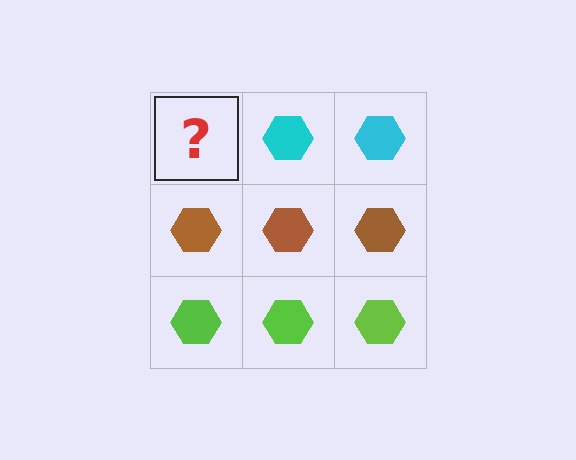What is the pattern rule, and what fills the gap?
The rule is that each row has a consistent color. The gap should be filled with a cyan hexagon.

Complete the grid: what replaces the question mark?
The question mark should be replaced with a cyan hexagon.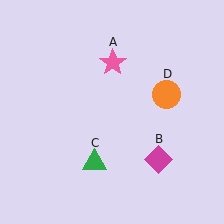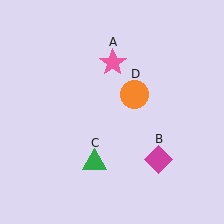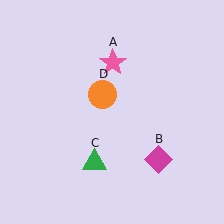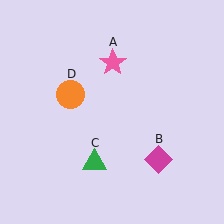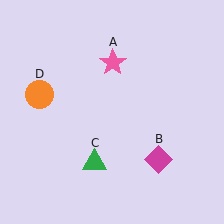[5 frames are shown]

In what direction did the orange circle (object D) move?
The orange circle (object D) moved left.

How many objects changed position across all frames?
1 object changed position: orange circle (object D).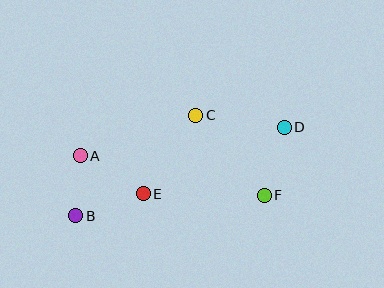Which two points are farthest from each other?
Points B and D are farthest from each other.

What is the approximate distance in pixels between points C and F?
The distance between C and F is approximately 105 pixels.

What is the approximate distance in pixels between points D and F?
The distance between D and F is approximately 70 pixels.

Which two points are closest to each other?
Points A and B are closest to each other.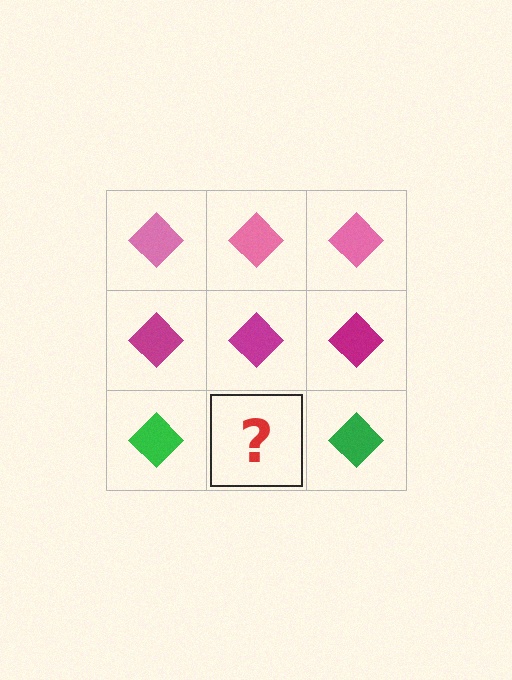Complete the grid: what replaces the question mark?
The question mark should be replaced with a green diamond.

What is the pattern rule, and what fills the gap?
The rule is that each row has a consistent color. The gap should be filled with a green diamond.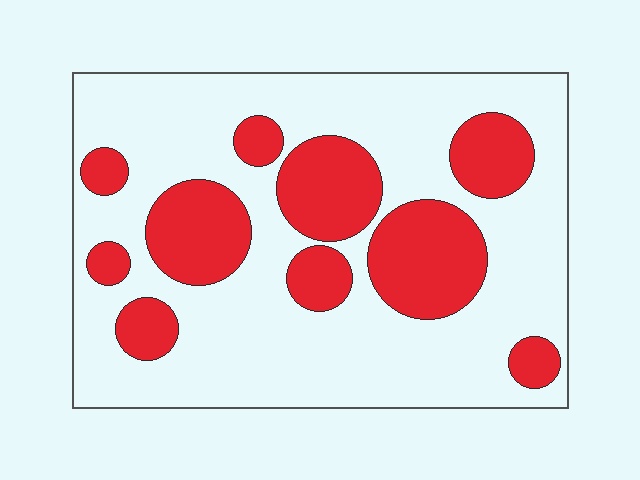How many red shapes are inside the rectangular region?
10.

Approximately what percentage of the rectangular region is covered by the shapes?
Approximately 30%.